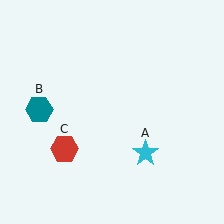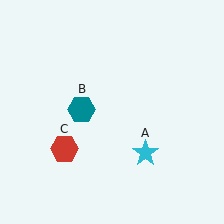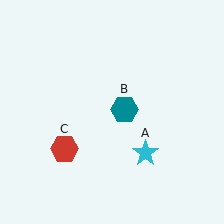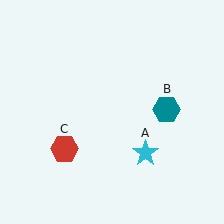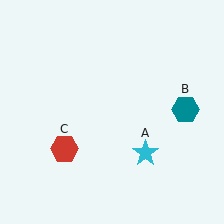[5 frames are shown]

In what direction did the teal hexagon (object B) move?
The teal hexagon (object B) moved right.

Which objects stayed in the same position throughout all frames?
Cyan star (object A) and red hexagon (object C) remained stationary.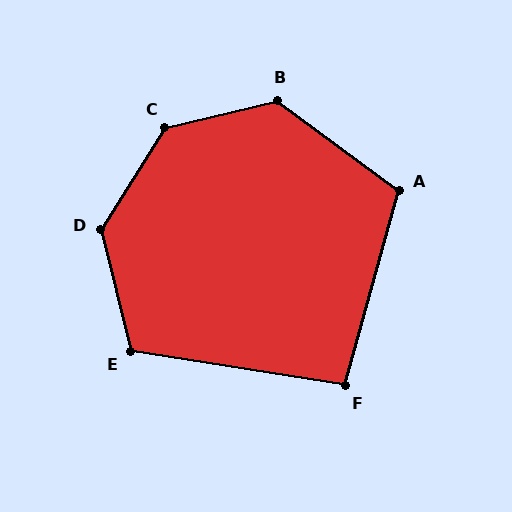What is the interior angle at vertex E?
Approximately 113 degrees (obtuse).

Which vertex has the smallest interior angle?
F, at approximately 96 degrees.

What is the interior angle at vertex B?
Approximately 130 degrees (obtuse).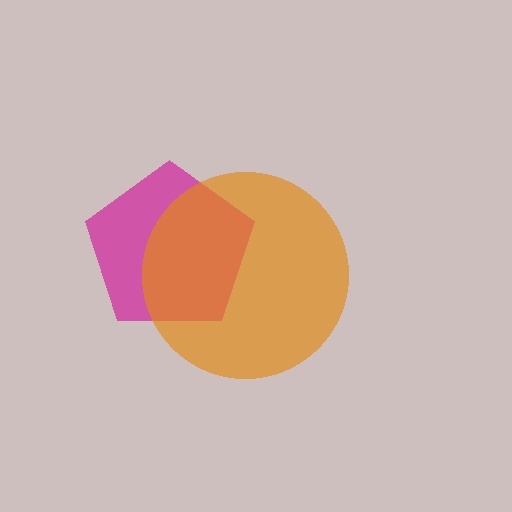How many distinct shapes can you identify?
There are 2 distinct shapes: a magenta pentagon, an orange circle.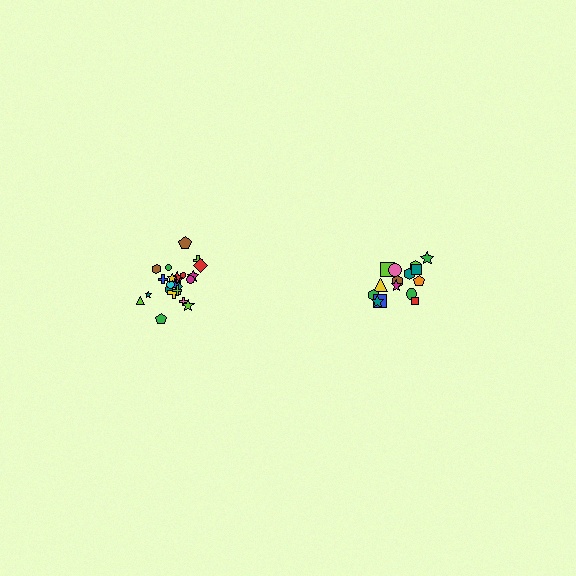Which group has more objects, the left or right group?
The left group.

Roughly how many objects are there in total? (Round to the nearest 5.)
Roughly 40 objects in total.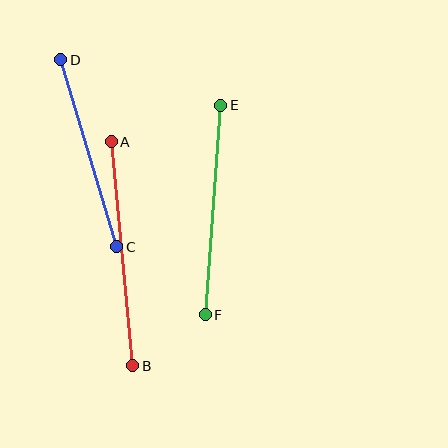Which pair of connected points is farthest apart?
Points A and B are farthest apart.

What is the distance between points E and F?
The distance is approximately 210 pixels.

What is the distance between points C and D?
The distance is approximately 195 pixels.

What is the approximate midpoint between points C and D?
The midpoint is at approximately (89, 153) pixels.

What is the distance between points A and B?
The distance is approximately 225 pixels.